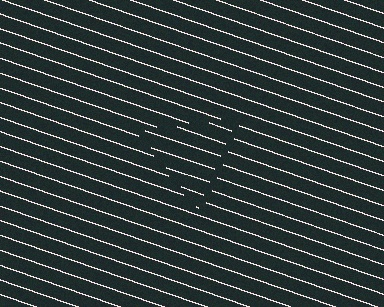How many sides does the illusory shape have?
3 sides — the line-ends trace a triangle.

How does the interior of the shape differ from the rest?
The interior of the shape contains the same grating, shifted by half a period — the contour is defined by the phase discontinuity where line-ends from the inner and outer gratings abut.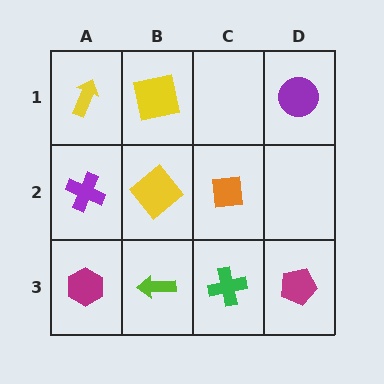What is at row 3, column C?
A green cross.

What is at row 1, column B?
A yellow square.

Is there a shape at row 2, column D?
No, that cell is empty.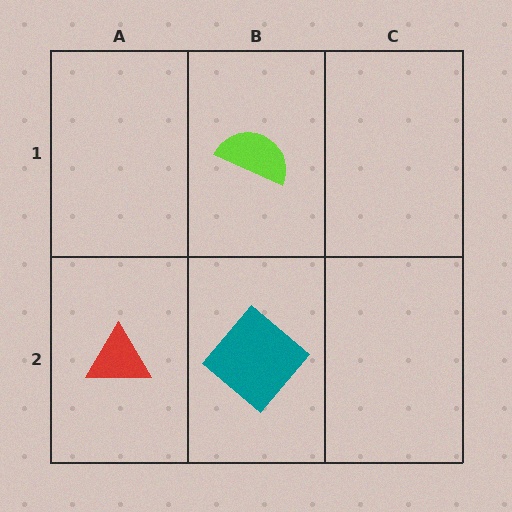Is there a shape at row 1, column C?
No, that cell is empty.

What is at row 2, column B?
A teal diamond.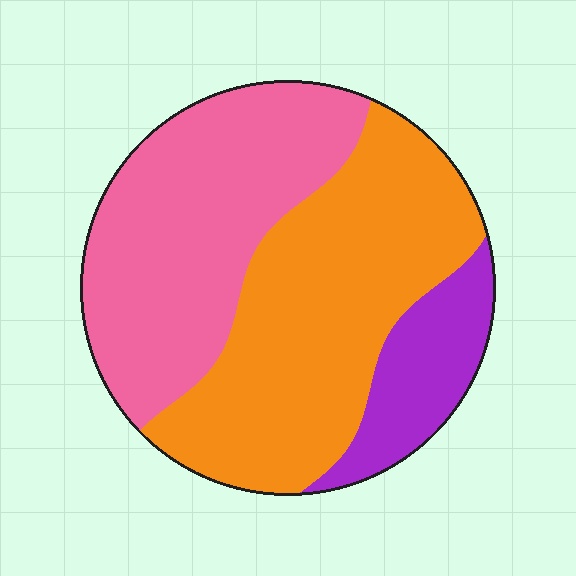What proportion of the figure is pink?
Pink covers 40% of the figure.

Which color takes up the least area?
Purple, at roughly 15%.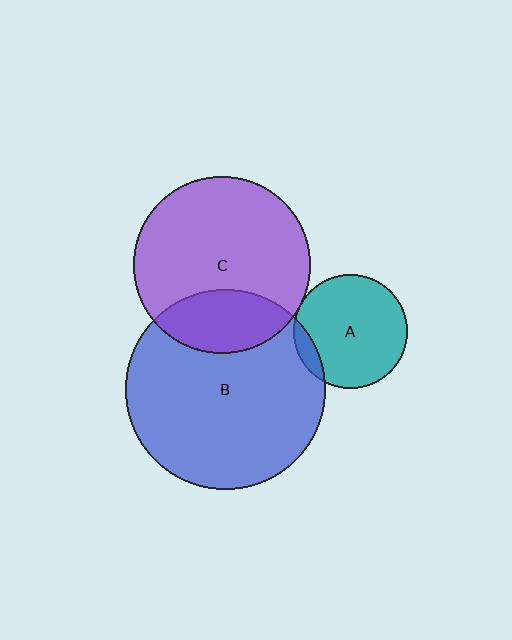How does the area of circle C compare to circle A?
Approximately 2.4 times.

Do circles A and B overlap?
Yes.